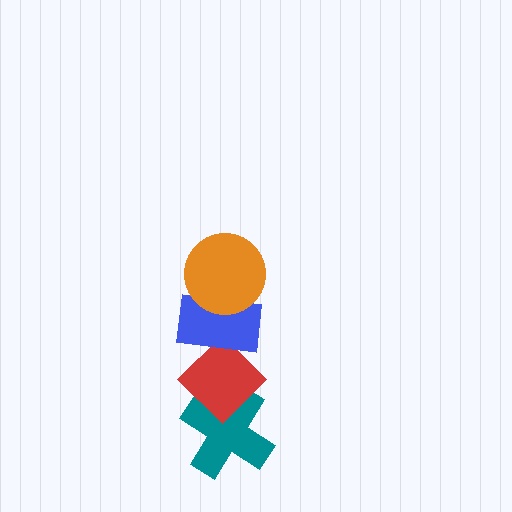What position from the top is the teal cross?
The teal cross is 4th from the top.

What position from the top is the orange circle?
The orange circle is 1st from the top.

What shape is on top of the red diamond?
The blue rectangle is on top of the red diamond.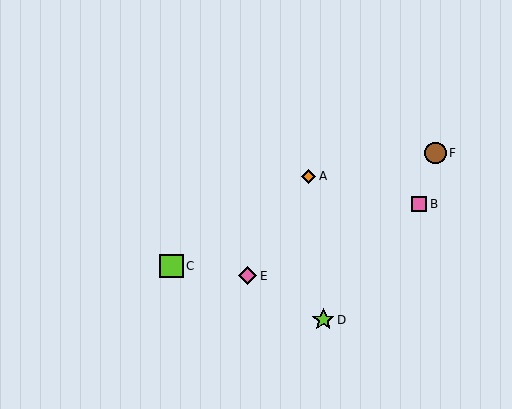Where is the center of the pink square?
The center of the pink square is at (419, 204).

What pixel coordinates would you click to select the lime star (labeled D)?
Click at (323, 320) to select the lime star D.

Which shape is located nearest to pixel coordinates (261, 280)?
The pink diamond (labeled E) at (248, 276) is nearest to that location.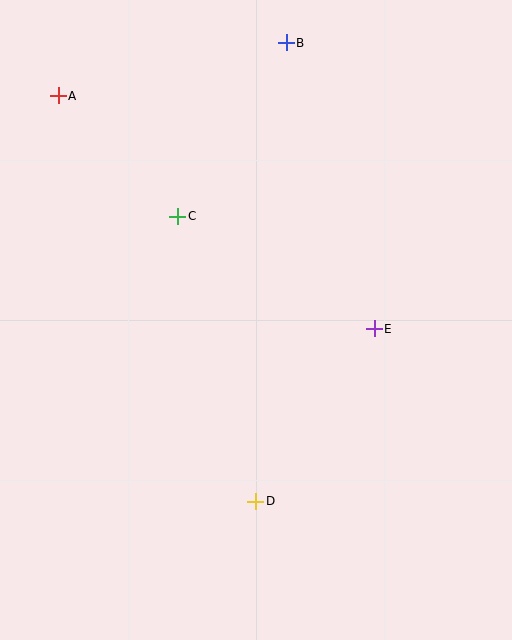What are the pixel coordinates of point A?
Point A is at (58, 96).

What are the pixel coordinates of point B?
Point B is at (286, 43).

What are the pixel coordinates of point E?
Point E is at (374, 329).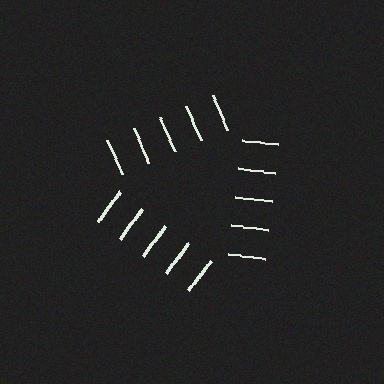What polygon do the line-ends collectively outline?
An illusory triangle — the line segments terminate on its edges but no continuous stroke is drawn.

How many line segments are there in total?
15 — 5 along each of the 3 edges.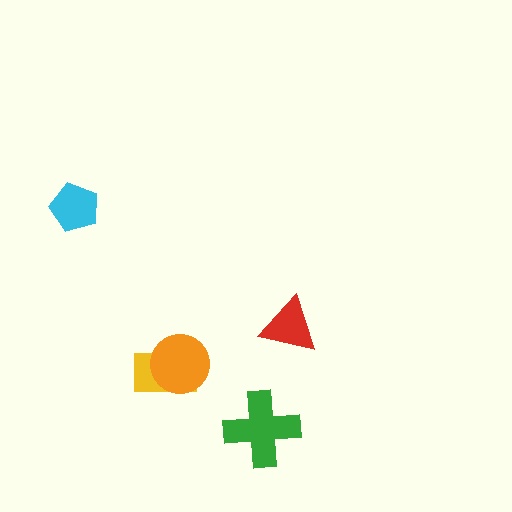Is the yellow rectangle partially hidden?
Yes, it is partially covered by another shape.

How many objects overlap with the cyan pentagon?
0 objects overlap with the cyan pentagon.